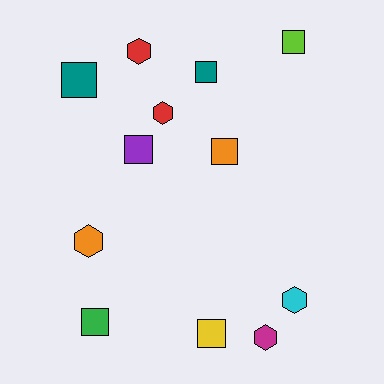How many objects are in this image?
There are 12 objects.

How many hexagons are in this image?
There are 5 hexagons.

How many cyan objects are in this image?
There is 1 cyan object.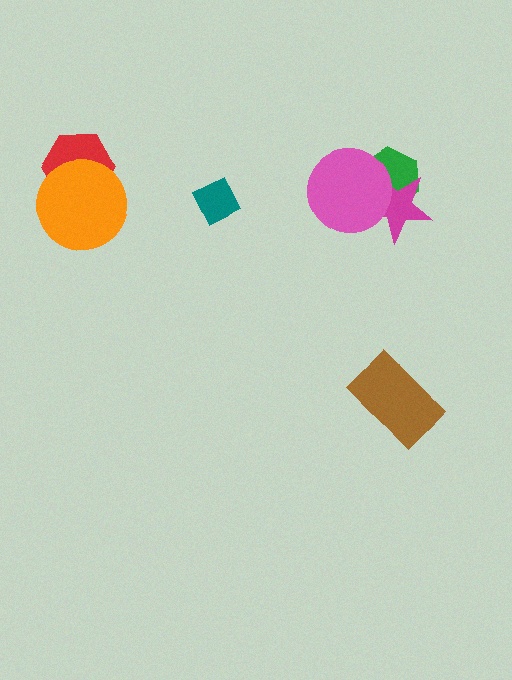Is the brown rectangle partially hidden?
No, no other shape covers it.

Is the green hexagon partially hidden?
Yes, it is partially covered by another shape.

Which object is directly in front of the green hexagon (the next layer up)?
The magenta star is directly in front of the green hexagon.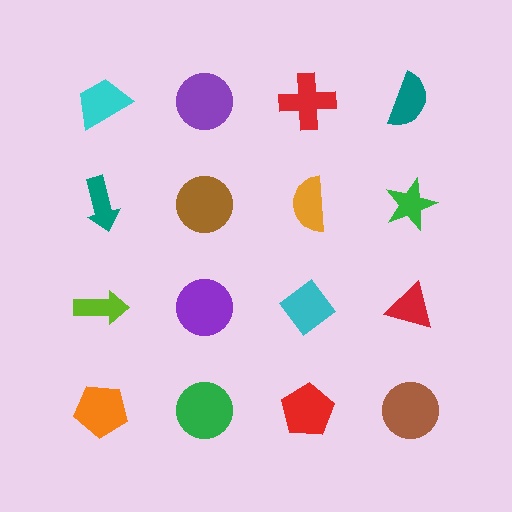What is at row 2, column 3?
An orange semicircle.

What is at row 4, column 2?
A green circle.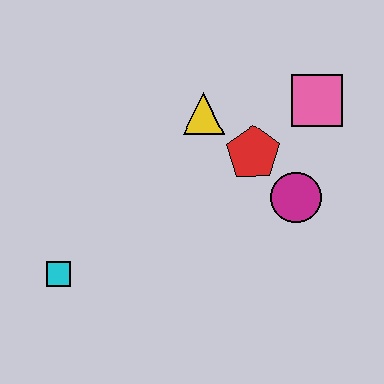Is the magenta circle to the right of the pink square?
No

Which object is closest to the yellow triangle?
The red pentagon is closest to the yellow triangle.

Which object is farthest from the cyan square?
The pink square is farthest from the cyan square.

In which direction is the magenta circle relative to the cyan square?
The magenta circle is to the right of the cyan square.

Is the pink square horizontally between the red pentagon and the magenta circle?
No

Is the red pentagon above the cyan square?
Yes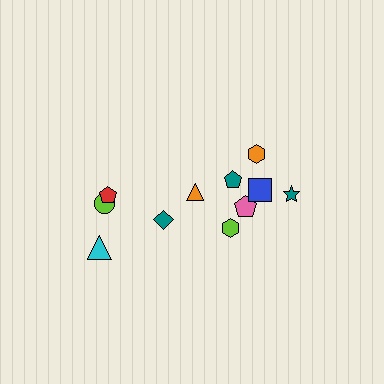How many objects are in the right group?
There are 7 objects.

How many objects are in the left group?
There are 4 objects.